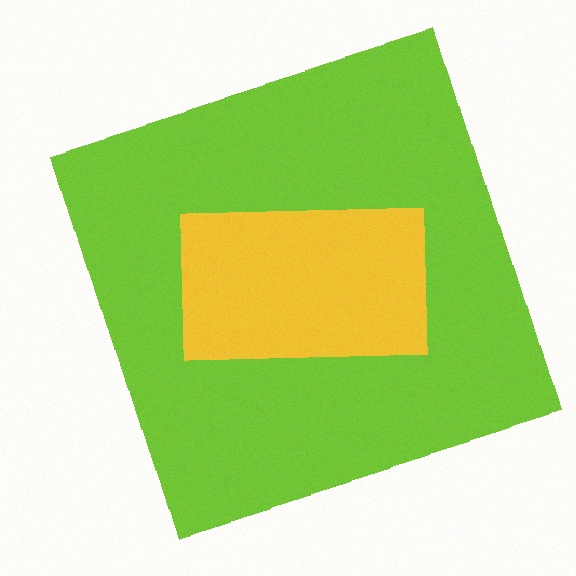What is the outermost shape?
The lime square.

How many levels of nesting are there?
2.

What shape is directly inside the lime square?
The yellow rectangle.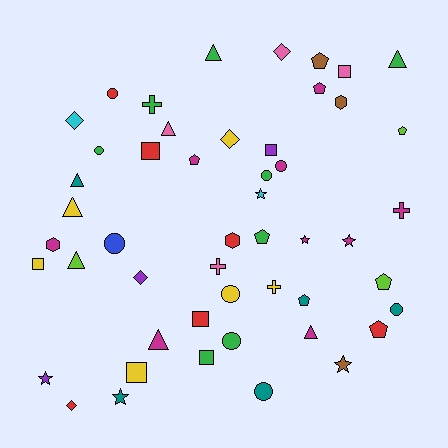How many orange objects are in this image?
There are no orange objects.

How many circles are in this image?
There are 9 circles.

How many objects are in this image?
There are 50 objects.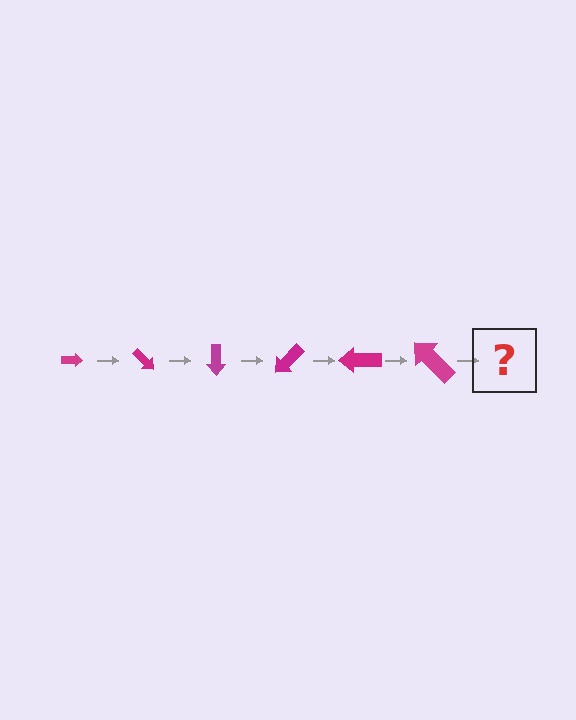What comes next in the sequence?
The next element should be an arrow, larger than the previous one and rotated 270 degrees from the start.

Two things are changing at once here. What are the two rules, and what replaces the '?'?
The two rules are that the arrow grows larger each step and it rotates 45 degrees each step. The '?' should be an arrow, larger than the previous one and rotated 270 degrees from the start.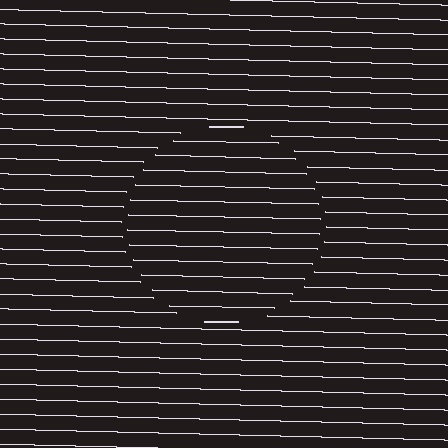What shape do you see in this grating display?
An illusory circle. The interior of the shape contains the same grating, shifted by half a period — the contour is defined by the phase discontinuity where line-ends from the inner and outer gratings abut.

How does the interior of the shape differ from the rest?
The interior of the shape contains the same grating, shifted by half a period — the contour is defined by the phase discontinuity where line-ends from the inner and outer gratings abut.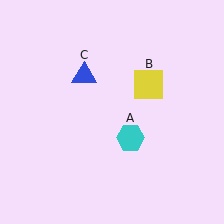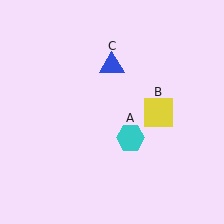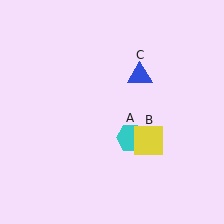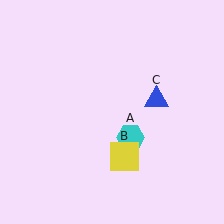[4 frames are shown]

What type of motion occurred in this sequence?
The yellow square (object B), blue triangle (object C) rotated clockwise around the center of the scene.